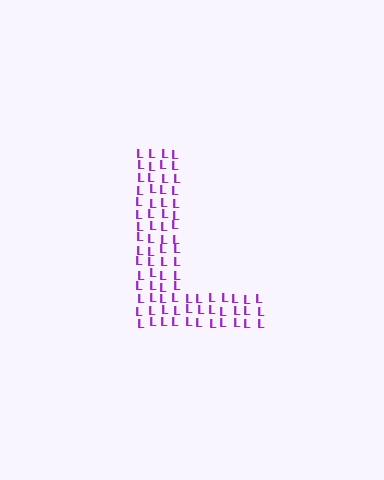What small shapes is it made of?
It is made of small letter L's.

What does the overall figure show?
The overall figure shows the letter L.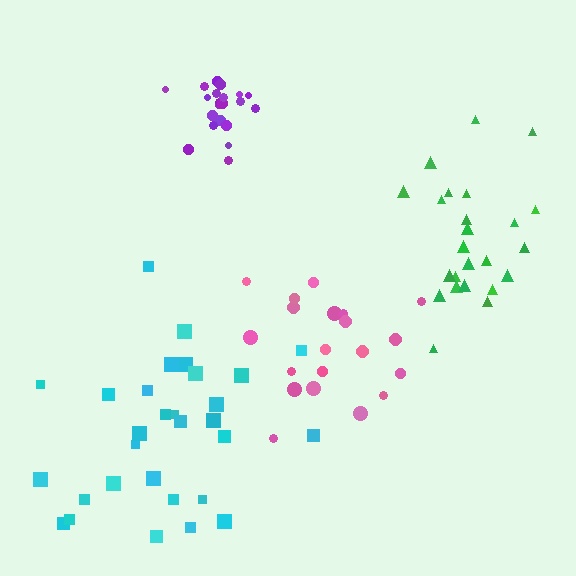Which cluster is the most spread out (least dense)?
Cyan.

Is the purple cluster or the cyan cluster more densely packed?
Purple.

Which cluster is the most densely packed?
Purple.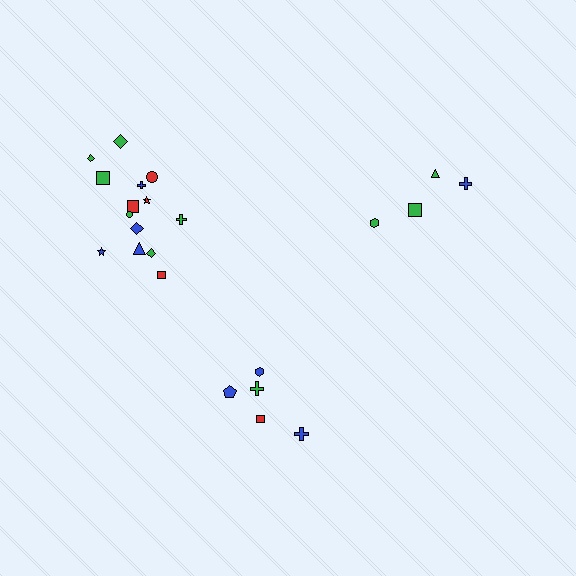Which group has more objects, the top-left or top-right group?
The top-left group.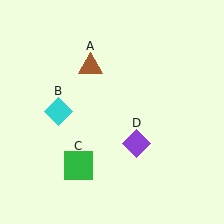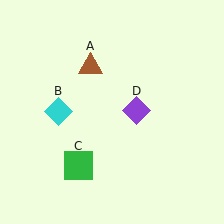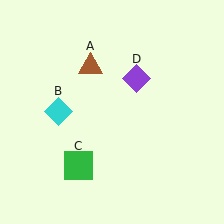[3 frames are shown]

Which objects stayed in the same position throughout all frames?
Brown triangle (object A) and cyan diamond (object B) and green square (object C) remained stationary.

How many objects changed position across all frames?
1 object changed position: purple diamond (object D).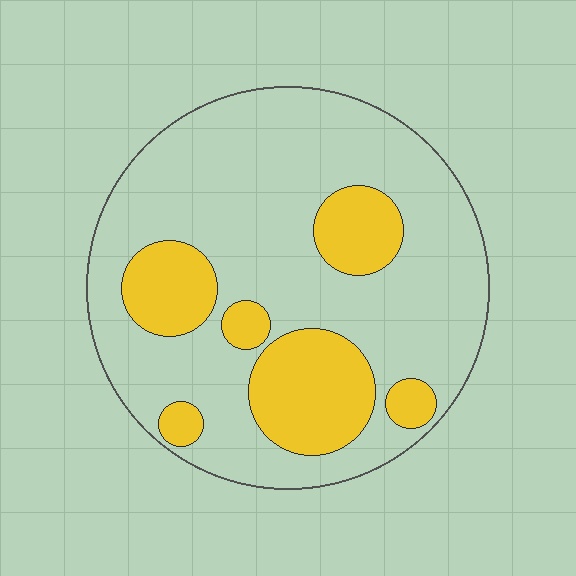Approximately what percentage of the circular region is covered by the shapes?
Approximately 25%.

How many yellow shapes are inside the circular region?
6.